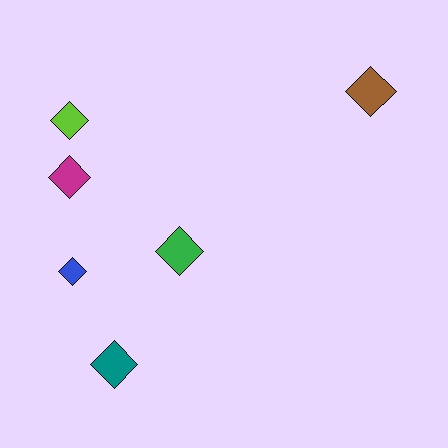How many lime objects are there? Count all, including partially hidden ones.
There is 1 lime object.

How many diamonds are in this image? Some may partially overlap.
There are 6 diamonds.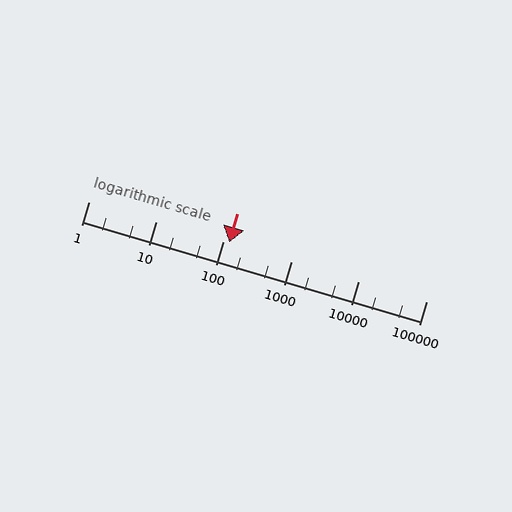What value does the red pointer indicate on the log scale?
The pointer indicates approximately 120.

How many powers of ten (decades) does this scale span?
The scale spans 5 decades, from 1 to 100000.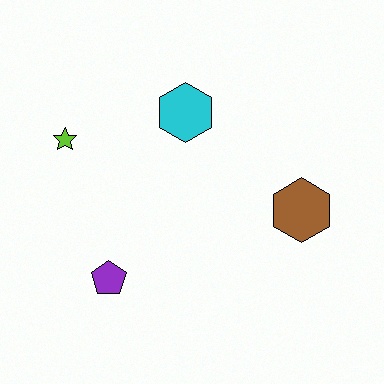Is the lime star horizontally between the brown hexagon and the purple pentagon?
No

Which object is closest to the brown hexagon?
The cyan hexagon is closest to the brown hexagon.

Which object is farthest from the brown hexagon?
The lime star is farthest from the brown hexagon.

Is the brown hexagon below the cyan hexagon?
Yes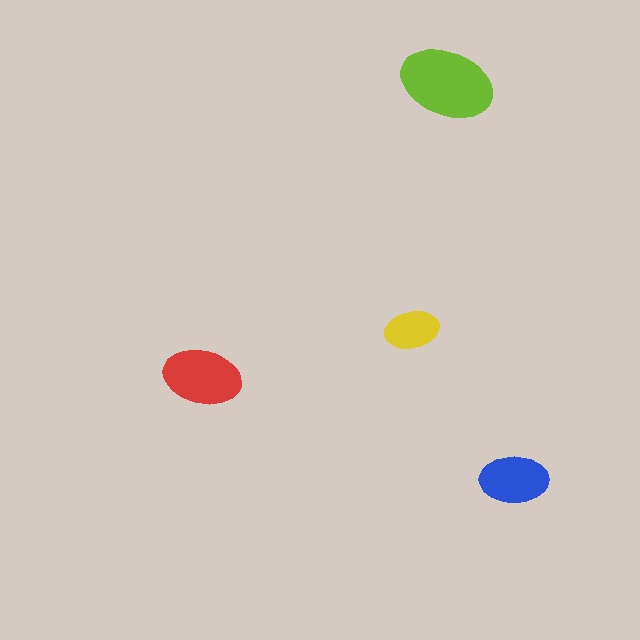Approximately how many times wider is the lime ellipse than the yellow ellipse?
About 1.5 times wider.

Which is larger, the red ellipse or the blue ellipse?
The red one.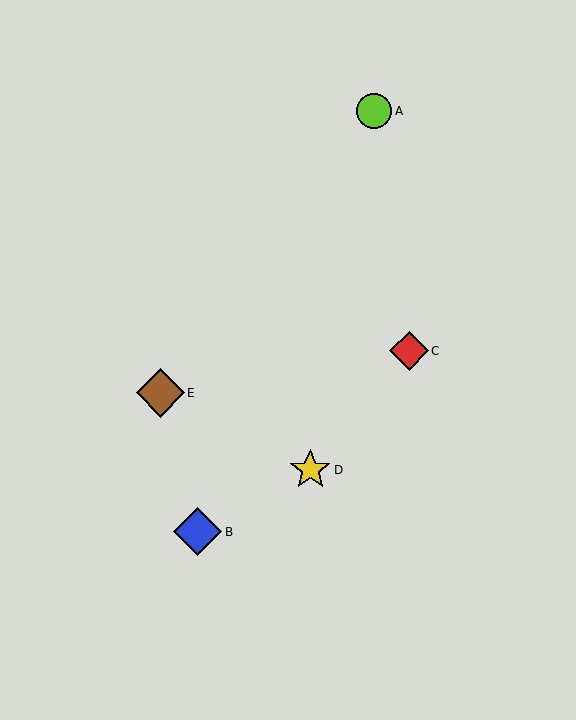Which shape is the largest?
The blue diamond (labeled B) is the largest.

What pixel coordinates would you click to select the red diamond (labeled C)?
Click at (409, 351) to select the red diamond C.